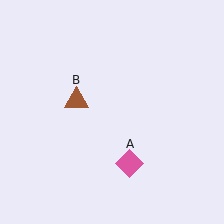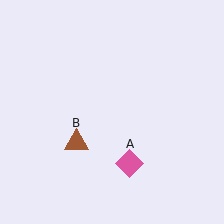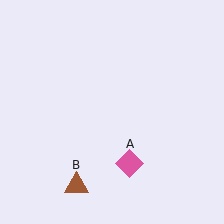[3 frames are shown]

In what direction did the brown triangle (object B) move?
The brown triangle (object B) moved down.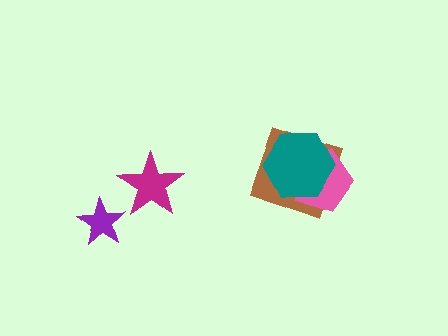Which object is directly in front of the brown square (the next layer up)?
The pink pentagon is directly in front of the brown square.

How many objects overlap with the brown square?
2 objects overlap with the brown square.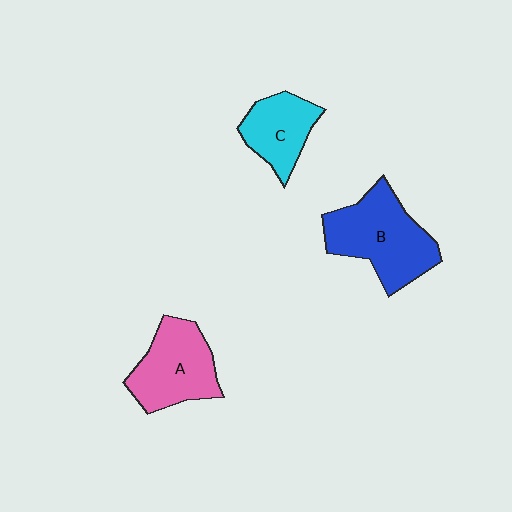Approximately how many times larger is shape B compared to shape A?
Approximately 1.2 times.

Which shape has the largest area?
Shape B (blue).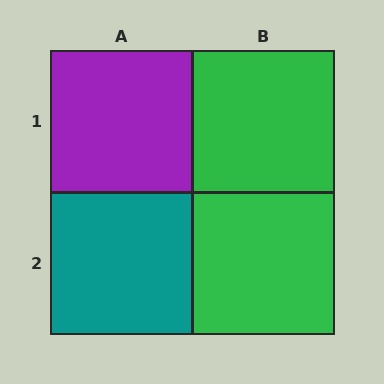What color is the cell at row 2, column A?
Teal.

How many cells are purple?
1 cell is purple.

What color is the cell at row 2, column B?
Green.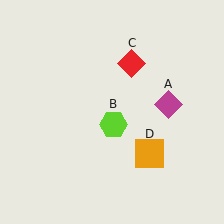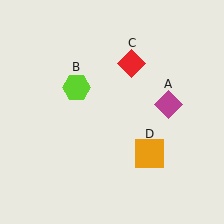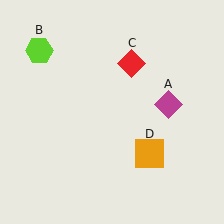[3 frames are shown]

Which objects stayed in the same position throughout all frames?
Magenta diamond (object A) and red diamond (object C) and orange square (object D) remained stationary.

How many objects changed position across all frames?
1 object changed position: lime hexagon (object B).